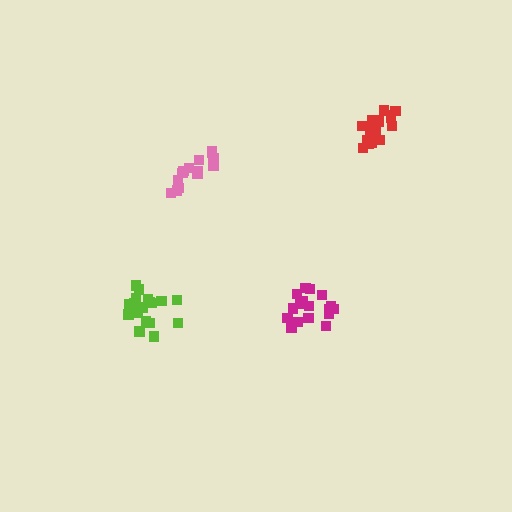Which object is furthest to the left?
The lime cluster is leftmost.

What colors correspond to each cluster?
The clusters are colored: pink, lime, magenta, red.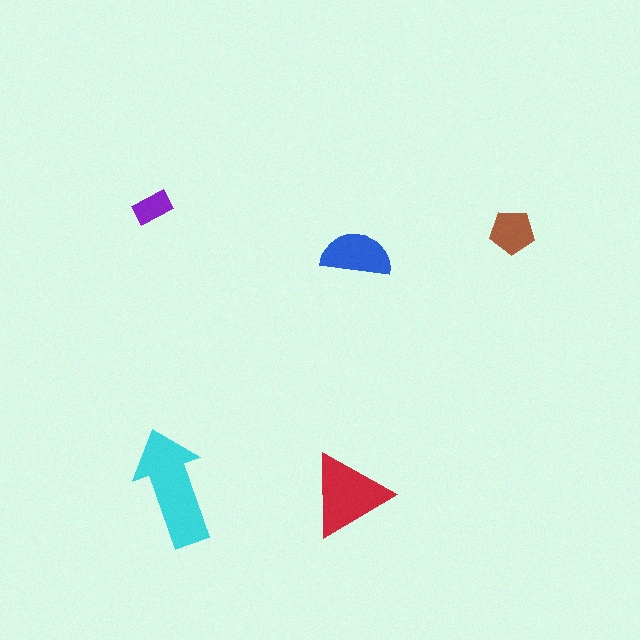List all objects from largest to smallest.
The cyan arrow, the red triangle, the blue semicircle, the brown pentagon, the purple rectangle.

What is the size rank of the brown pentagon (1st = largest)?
4th.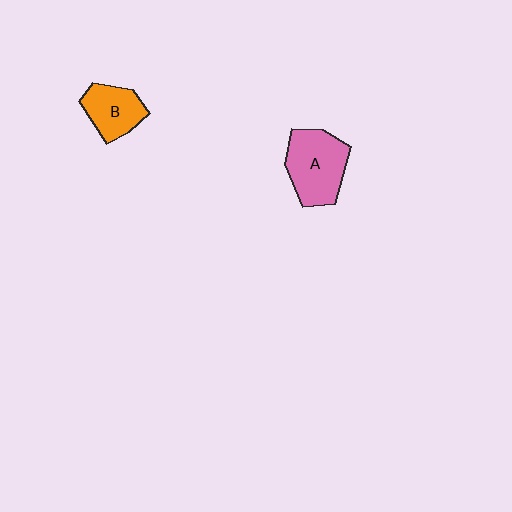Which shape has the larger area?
Shape A (pink).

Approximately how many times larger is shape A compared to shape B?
Approximately 1.5 times.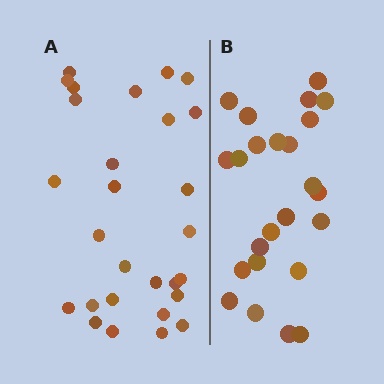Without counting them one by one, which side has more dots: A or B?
Region A (the left region) has more dots.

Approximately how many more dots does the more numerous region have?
Region A has about 4 more dots than region B.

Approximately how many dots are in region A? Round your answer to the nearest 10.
About 30 dots. (The exact count is 28, which rounds to 30.)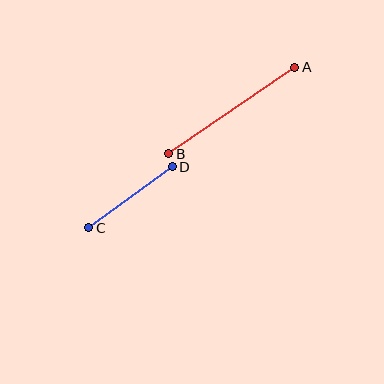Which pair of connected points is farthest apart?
Points A and B are farthest apart.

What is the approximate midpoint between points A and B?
The midpoint is at approximately (232, 110) pixels.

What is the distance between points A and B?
The distance is approximately 153 pixels.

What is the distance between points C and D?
The distance is approximately 103 pixels.